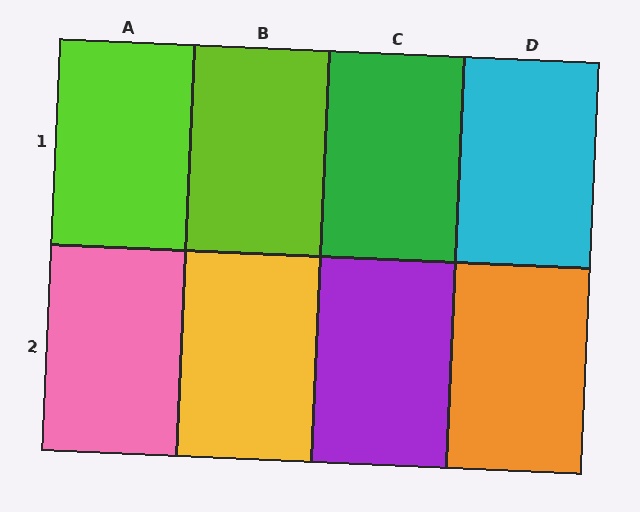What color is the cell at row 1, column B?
Lime.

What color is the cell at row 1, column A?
Lime.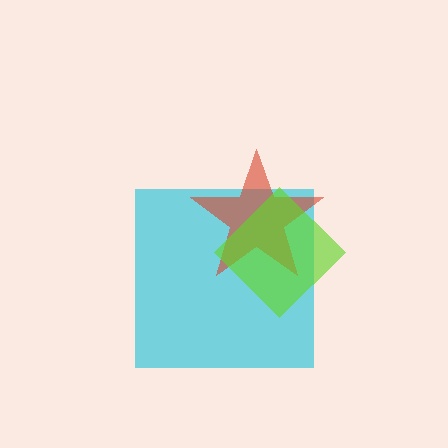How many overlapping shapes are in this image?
There are 3 overlapping shapes in the image.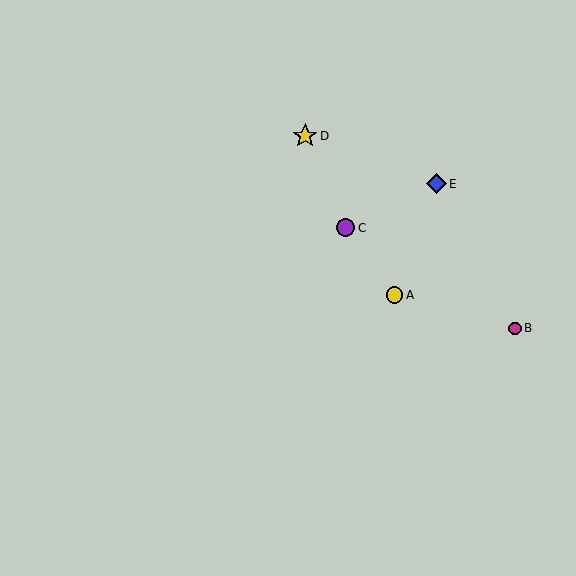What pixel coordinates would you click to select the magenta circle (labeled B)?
Click at (515, 328) to select the magenta circle B.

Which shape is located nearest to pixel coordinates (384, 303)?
The yellow circle (labeled A) at (395, 295) is nearest to that location.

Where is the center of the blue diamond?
The center of the blue diamond is at (436, 184).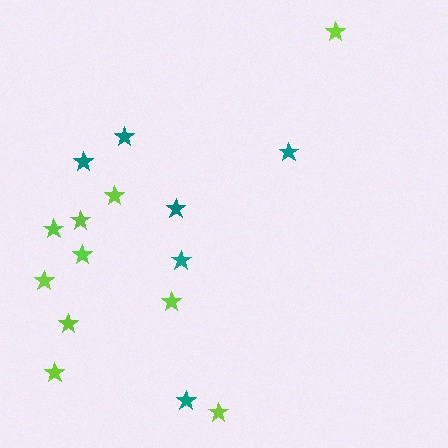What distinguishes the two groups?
There are 2 groups: one group of teal stars (6) and one group of lime stars (10).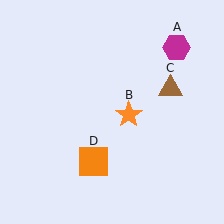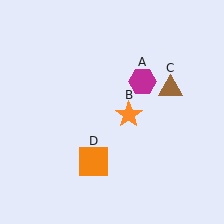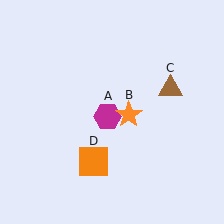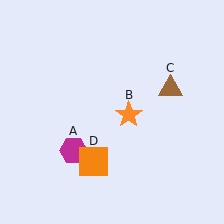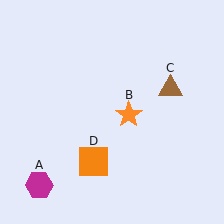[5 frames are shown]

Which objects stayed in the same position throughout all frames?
Orange star (object B) and brown triangle (object C) and orange square (object D) remained stationary.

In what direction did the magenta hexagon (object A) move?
The magenta hexagon (object A) moved down and to the left.